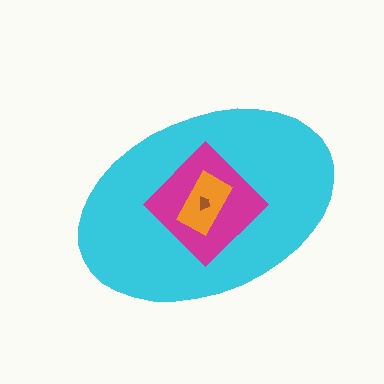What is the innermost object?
The brown trapezoid.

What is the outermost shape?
The cyan ellipse.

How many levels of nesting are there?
4.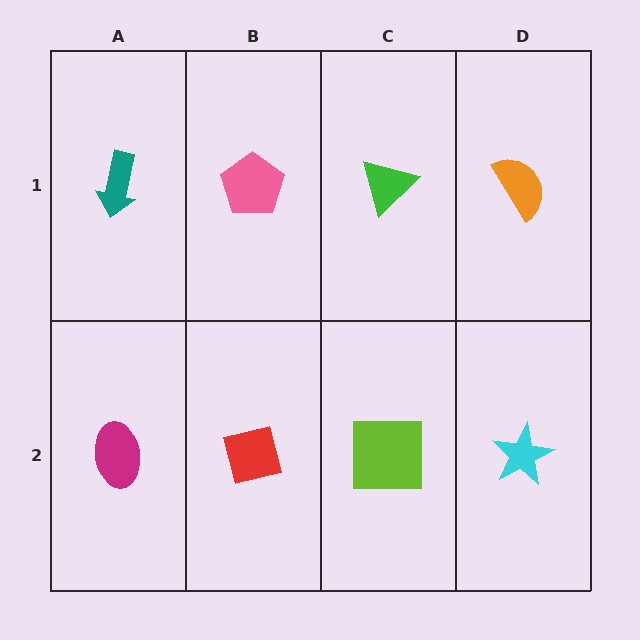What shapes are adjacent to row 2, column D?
An orange semicircle (row 1, column D), a lime square (row 2, column C).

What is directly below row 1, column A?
A magenta ellipse.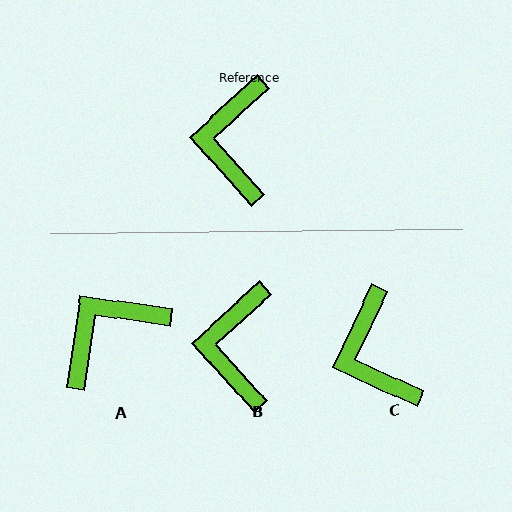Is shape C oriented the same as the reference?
No, it is off by about 23 degrees.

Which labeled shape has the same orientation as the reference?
B.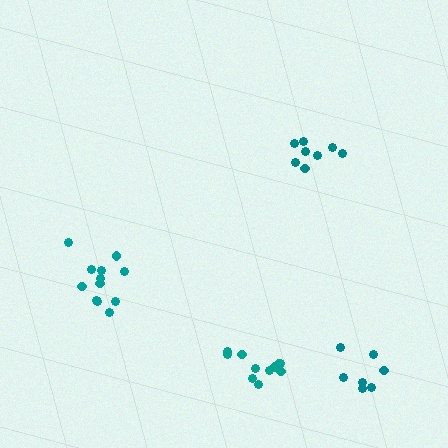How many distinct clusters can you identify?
There are 4 distinct clusters.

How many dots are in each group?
Group 1: 7 dots, Group 2: 12 dots, Group 3: 8 dots, Group 4: 11 dots (38 total).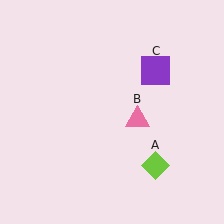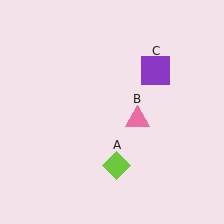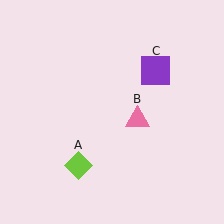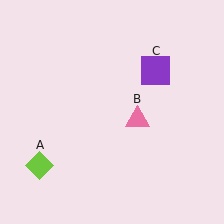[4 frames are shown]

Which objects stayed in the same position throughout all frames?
Pink triangle (object B) and purple square (object C) remained stationary.